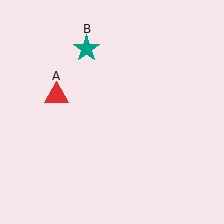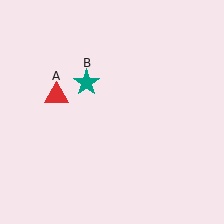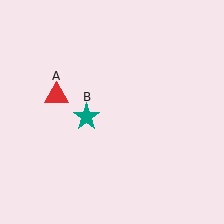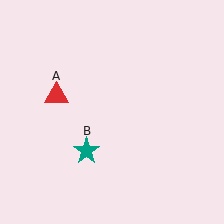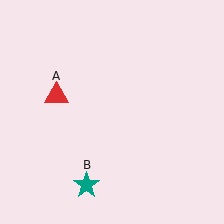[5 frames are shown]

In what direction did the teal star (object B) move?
The teal star (object B) moved down.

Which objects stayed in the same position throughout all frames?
Red triangle (object A) remained stationary.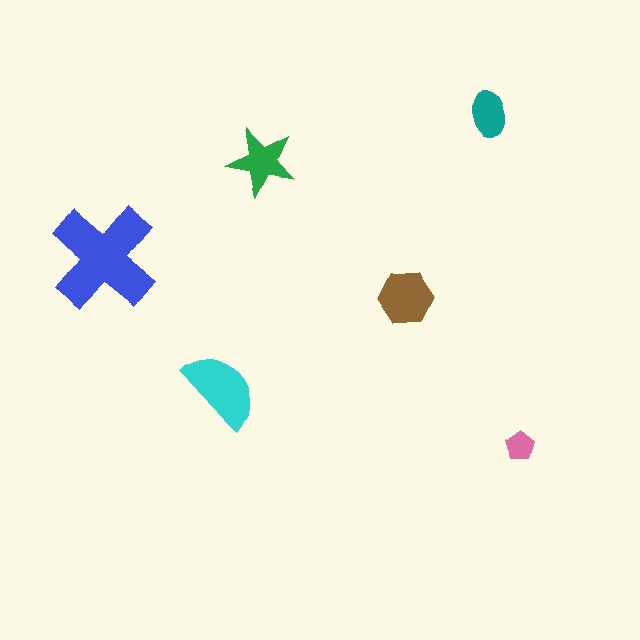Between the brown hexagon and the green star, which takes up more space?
The brown hexagon.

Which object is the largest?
The blue cross.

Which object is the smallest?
The pink pentagon.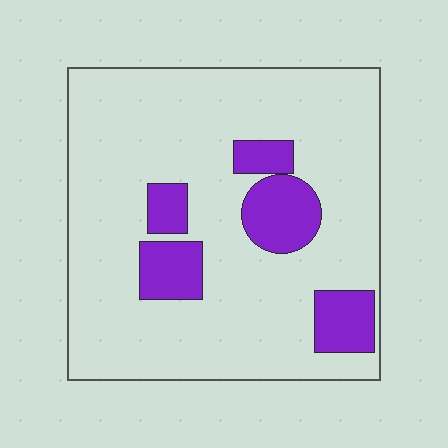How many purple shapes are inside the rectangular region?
5.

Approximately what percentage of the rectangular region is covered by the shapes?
Approximately 15%.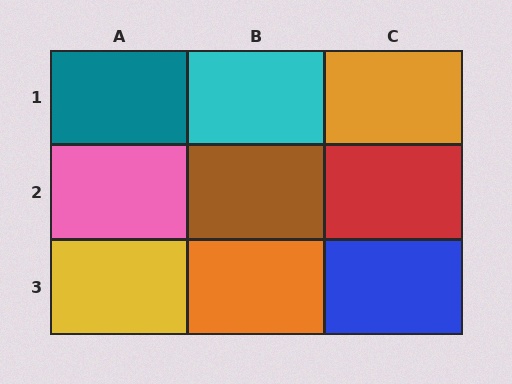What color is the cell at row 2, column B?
Brown.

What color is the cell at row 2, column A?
Pink.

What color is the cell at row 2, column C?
Red.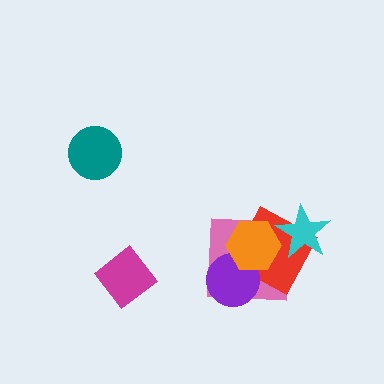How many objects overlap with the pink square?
4 objects overlap with the pink square.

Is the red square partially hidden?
Yes, it is partially covered by another shape.